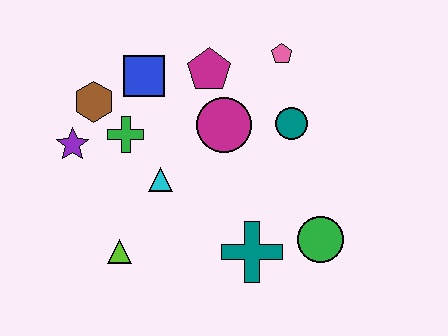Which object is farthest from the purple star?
The green circle is farthest from the purple star.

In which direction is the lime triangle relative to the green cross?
The lime triangle is below the green cross.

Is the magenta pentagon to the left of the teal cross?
Yes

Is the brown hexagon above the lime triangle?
Yes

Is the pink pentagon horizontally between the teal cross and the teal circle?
Yes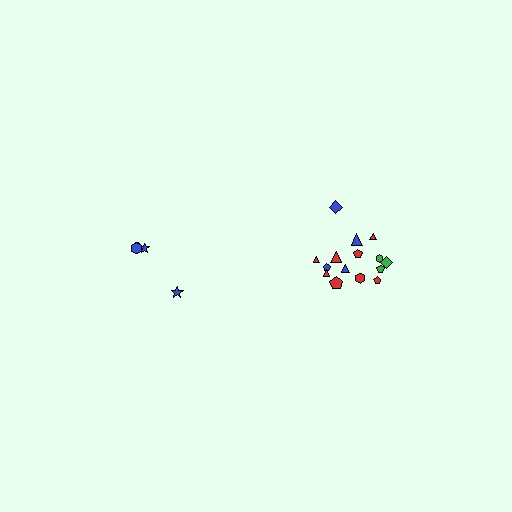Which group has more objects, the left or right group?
The right group.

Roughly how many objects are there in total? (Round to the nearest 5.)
Roughly 20 objects in total.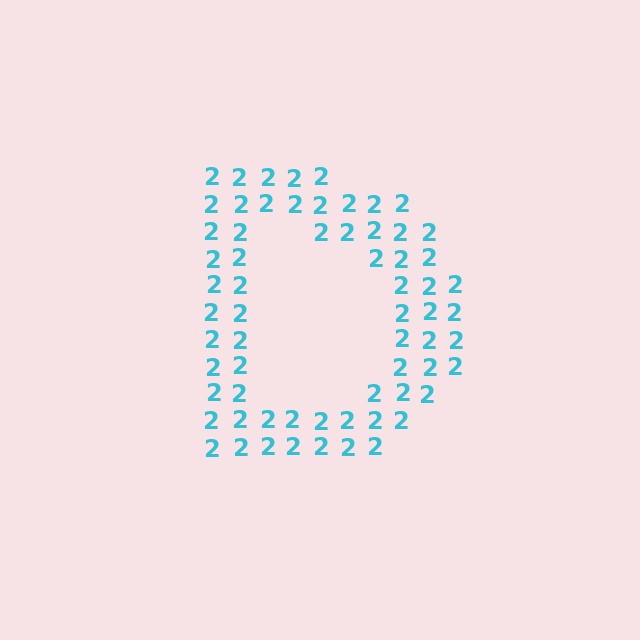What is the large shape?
The large shape is the letter D.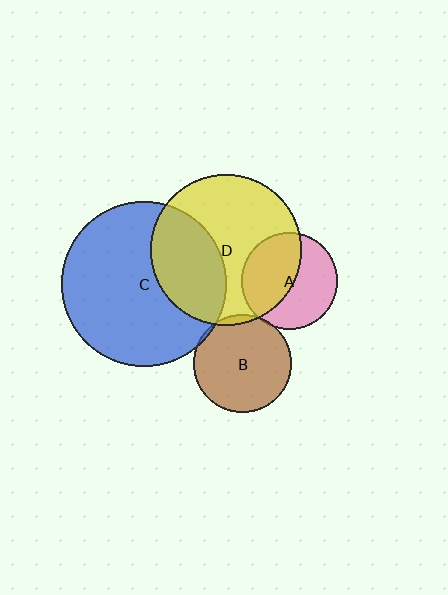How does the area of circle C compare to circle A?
Approximately 2.9 times.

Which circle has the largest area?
Circle C (blue).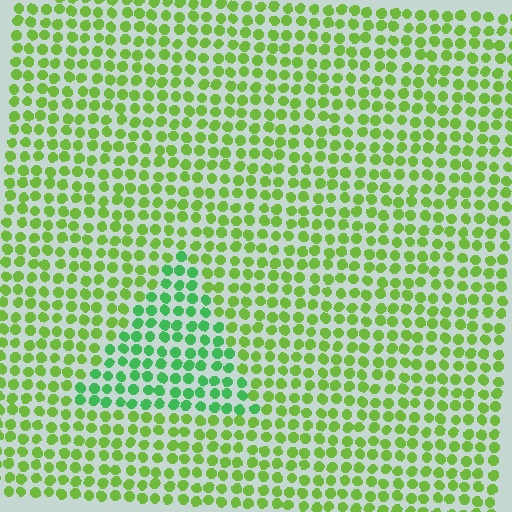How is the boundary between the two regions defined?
The boundary is defined purely by a slight shift in hue (about 36 degrees). Spacing, size, and orientation are identical on both sides.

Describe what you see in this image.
The image is filled with small lime elements in a uniform arrangement. A triangle-shaped region is visible where the elements are tinted to a slightly different hue, forming a subtle color boundary.